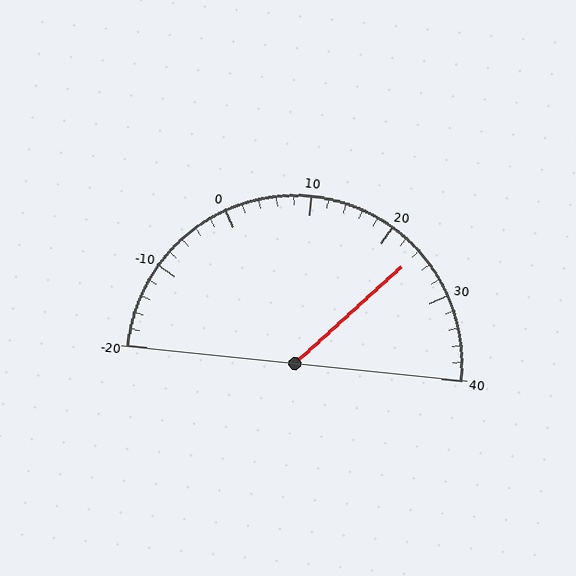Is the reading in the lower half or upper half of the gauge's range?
The reading is in the upper half of the range (-20 to 40).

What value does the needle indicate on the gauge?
The needle indicates approximately 24.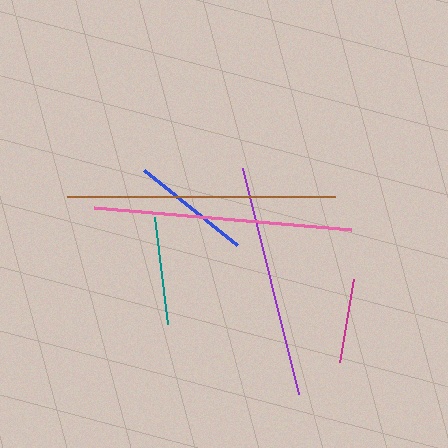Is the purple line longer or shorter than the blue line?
The purple line is longer than the blue line.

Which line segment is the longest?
The brown line is the longest at approximately 268 pixels.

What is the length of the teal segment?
The teal segment is approximately 108 pixels long.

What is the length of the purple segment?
The purple segment is approximately 233 pixels long.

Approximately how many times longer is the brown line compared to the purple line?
The brown line is approximately 1.1 times the length of the purple line.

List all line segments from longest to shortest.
From longest to shortest: brown, pink, purple, blue, teal, magenta.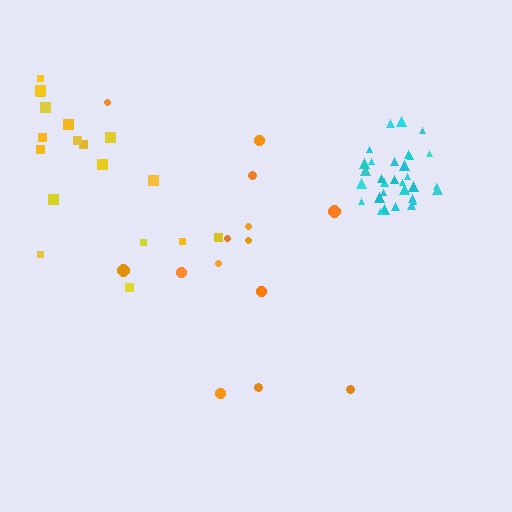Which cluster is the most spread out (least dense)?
Orange.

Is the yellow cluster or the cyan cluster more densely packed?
Cyan.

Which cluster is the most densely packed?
Cyan.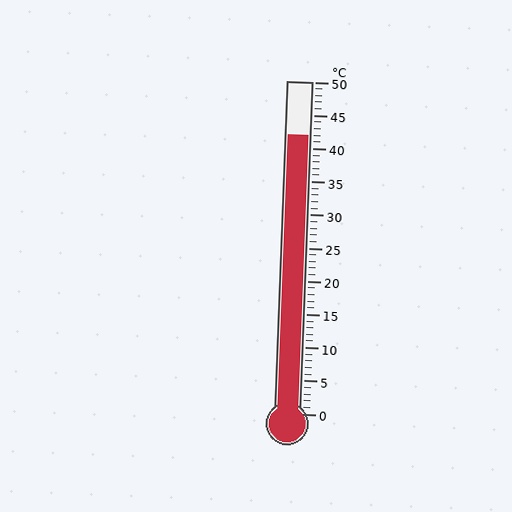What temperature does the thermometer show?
The thermometer shows approximately 42°C.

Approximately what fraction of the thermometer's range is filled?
The thermometer is filled to approximately 85% of its range.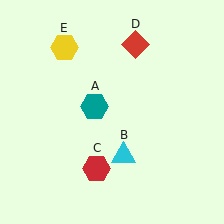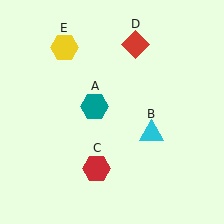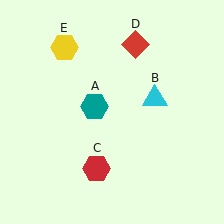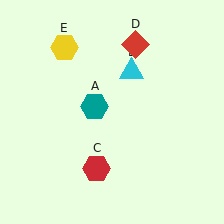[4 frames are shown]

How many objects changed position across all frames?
1 object changed position: cyan triangle (object B).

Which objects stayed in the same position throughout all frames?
Teal hexagon (object A) and red hexagon (object C) and red diamond (object D) and yellow hexagon (object E) remained stationary.